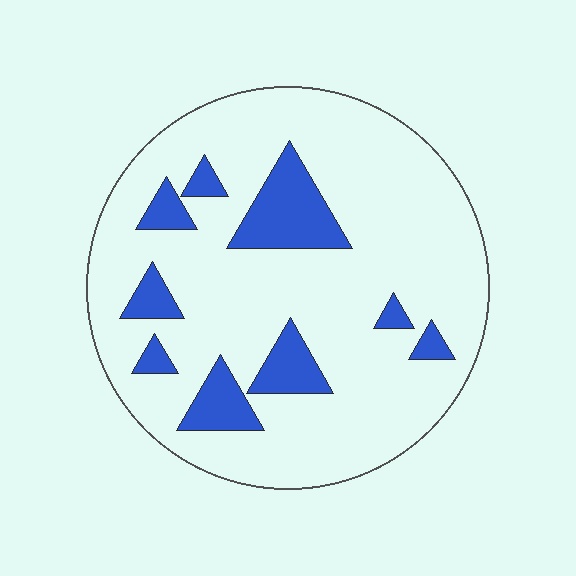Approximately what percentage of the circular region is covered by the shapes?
Approximately 15%.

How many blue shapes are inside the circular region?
9.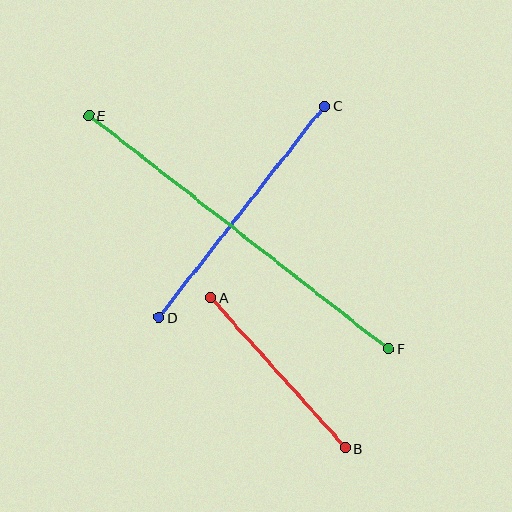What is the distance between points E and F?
The distance is approximately 380 pixels.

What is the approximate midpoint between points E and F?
The midpoint is at approximately (238, 232) pixels.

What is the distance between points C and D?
The distance is approximately 268 pixels.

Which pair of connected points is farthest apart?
Points E and F are farthest apart.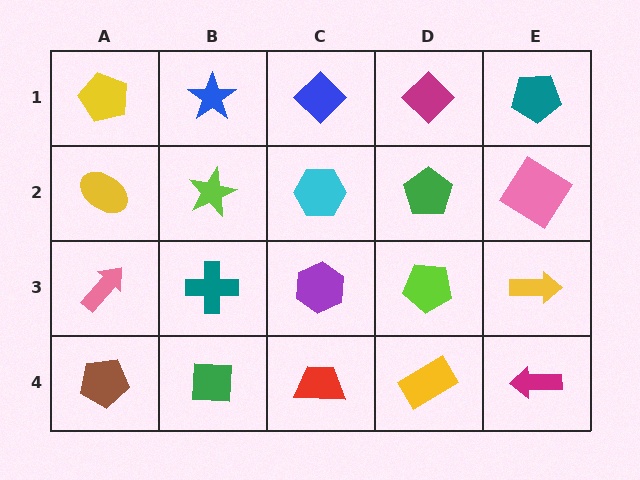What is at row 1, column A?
A yellow pentagon.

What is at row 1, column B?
A blue star.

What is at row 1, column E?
A teal pentagon.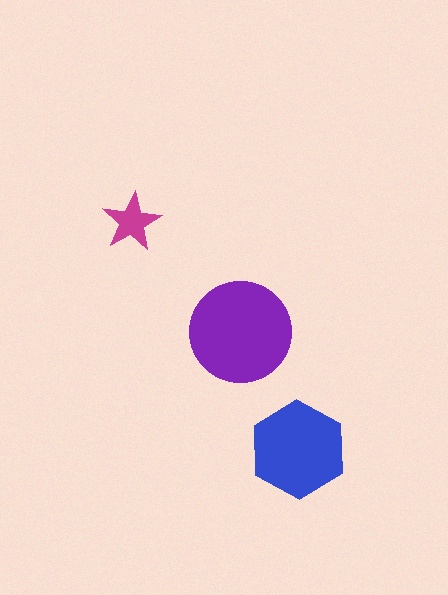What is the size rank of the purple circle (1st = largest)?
1st.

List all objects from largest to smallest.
The purple circle, the blue hexagon, the magenta star.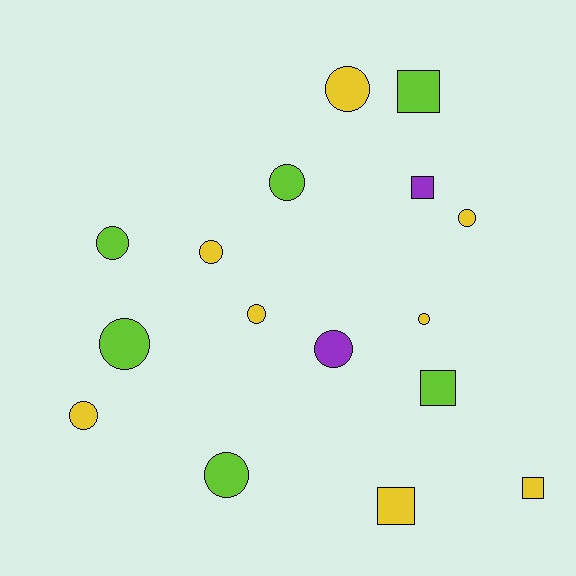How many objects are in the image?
There are 16 objects.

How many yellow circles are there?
There are 6 yellow circles.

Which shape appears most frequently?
Circle, with 11 objects.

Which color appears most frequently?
Yellow, with 8 objects.